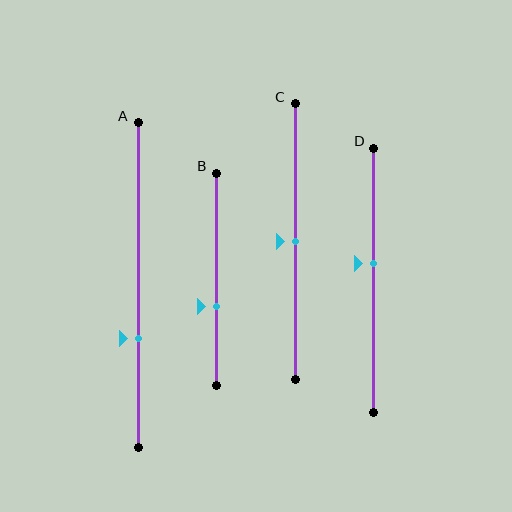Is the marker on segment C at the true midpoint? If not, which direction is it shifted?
Yes, the marker on segment C is at the true midpoint.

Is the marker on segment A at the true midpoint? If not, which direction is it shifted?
No, the marker on segment A is shifted downward by about 16% of the segment length.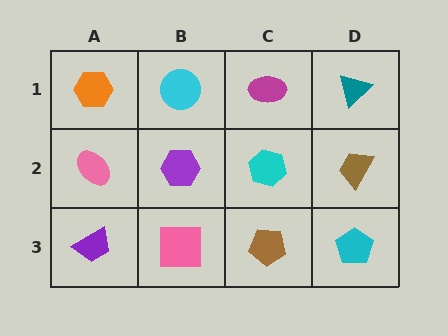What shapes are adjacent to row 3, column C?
A cyan hexagon (row 2, column C), a pink square (row 3, column B), a cyan pentagon (row 3, column D).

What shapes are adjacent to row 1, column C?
A cyan hexagon (row 2, column C), a cyan circle (row 1, column B), a teal triangle (row 1, column D).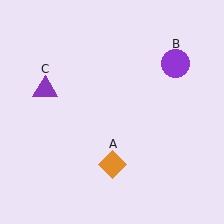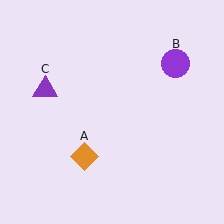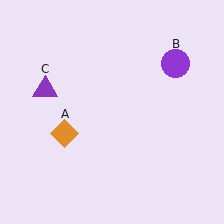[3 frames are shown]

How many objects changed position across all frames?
1 object changed position: orange diamond (object A).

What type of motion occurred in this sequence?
The orange diamond (object A) rotated clockwise around the center of the scene.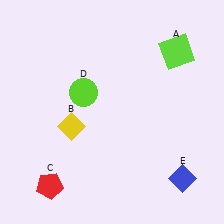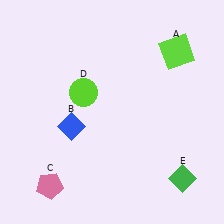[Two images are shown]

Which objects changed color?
B changed from yellow to blue. C changed from red to pink. E changed from blue to green.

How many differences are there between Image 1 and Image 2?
There are 3 differences between the two images.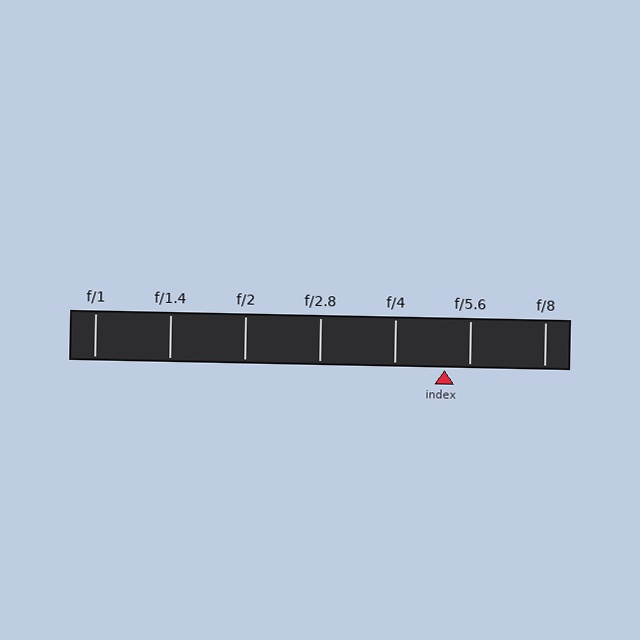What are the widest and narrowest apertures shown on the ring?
The widest aperture shown is f/1 and the narrowest is f/8.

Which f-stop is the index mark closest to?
The index mark is closest to f/5.6.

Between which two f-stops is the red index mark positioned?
The index mark is between f/4 and f/5.6.